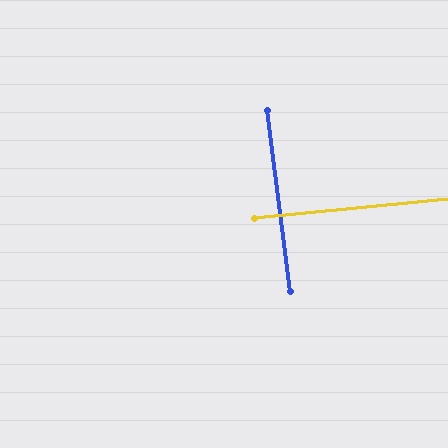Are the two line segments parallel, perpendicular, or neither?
Perpendicular — they meet at approximately 88°.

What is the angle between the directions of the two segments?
Approximately 88 degrees.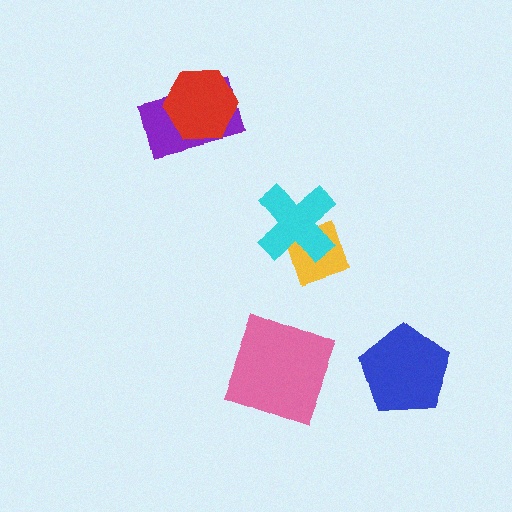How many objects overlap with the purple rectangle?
1 object overlaps with the purple rectangle.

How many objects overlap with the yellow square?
1 object overlaps with the yellow square.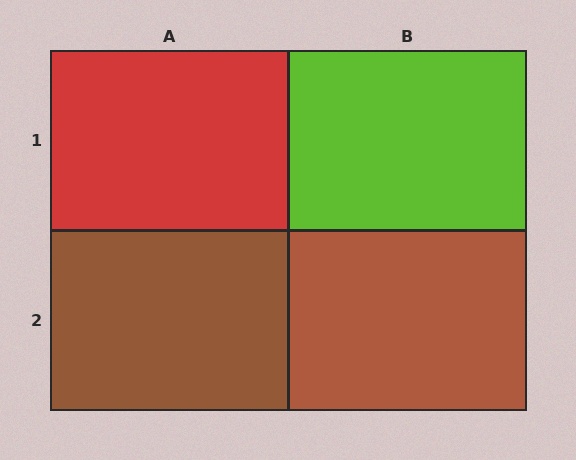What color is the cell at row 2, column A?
Brown.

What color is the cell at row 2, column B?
Brown.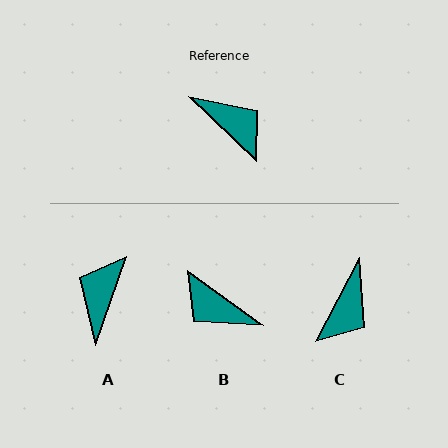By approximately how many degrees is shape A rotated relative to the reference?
Approximately 115 degrees counter-clockwise.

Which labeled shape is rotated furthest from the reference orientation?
B, about 172 degrees away.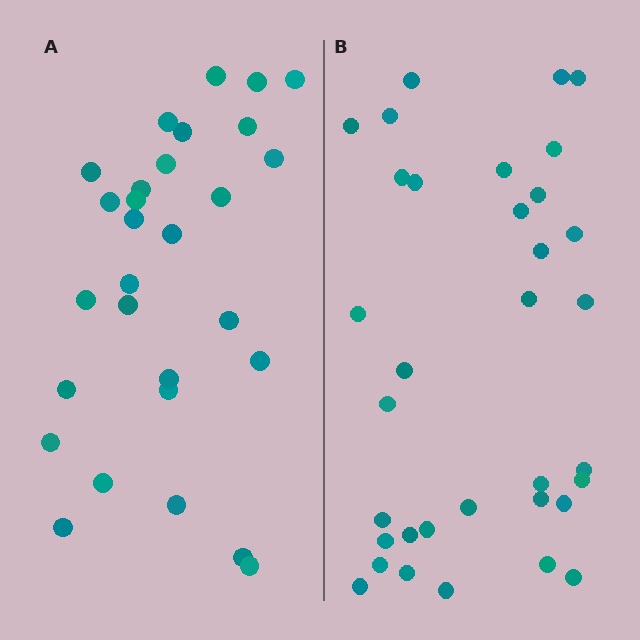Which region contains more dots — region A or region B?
Region B (the right region) has more dots.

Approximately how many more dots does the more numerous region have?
Region B has about 5 more dots than region A.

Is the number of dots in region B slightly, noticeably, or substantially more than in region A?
Region B has only slightly more — the two regions are fairly close. The ratio is roughly 1.2 to 1.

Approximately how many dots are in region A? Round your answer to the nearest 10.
About 30 dots. (The exact count is 29, which rounds to 30.)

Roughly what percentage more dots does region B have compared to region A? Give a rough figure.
About 15% more.